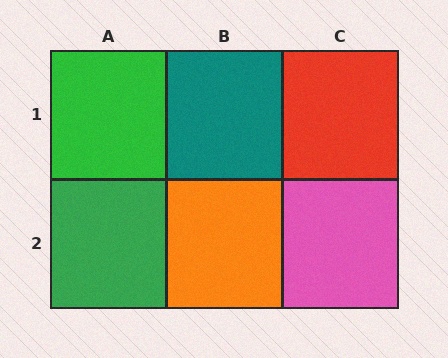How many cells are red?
1 cell is red.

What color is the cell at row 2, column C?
Pink.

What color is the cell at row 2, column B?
Orange.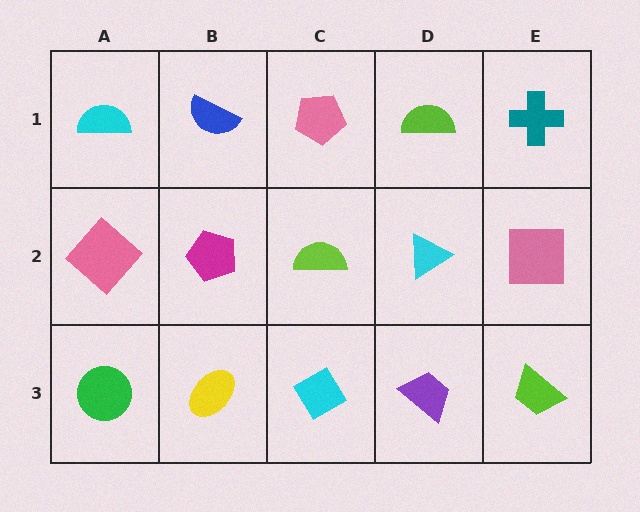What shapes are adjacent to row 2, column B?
A blue semicircle (row 1, column B), a yellow ellipse (row 3, column B), a pink diamond (row 2, column A), a lime semicircle (row 2, column C).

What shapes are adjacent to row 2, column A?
A cyan semicircle (row 1, column A), a green circle (row 3, column A), a magenta pentagon (row 2, column B).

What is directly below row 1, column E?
A pink square.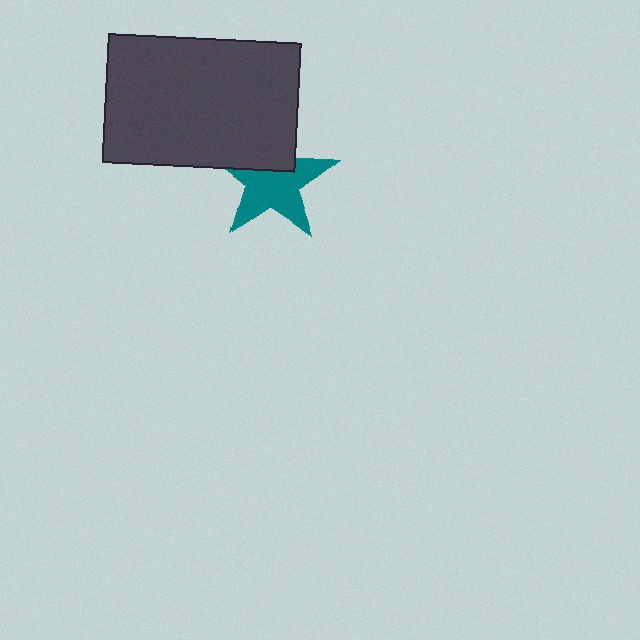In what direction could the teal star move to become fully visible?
The teal star could move down. That would shift it out from behind the dark gray rectangle entirely.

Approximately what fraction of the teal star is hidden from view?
Roughly 34% of the teal star is hidden behind the dark gray rectangle.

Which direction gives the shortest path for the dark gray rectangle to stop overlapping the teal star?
Moving up gives the shortest separation.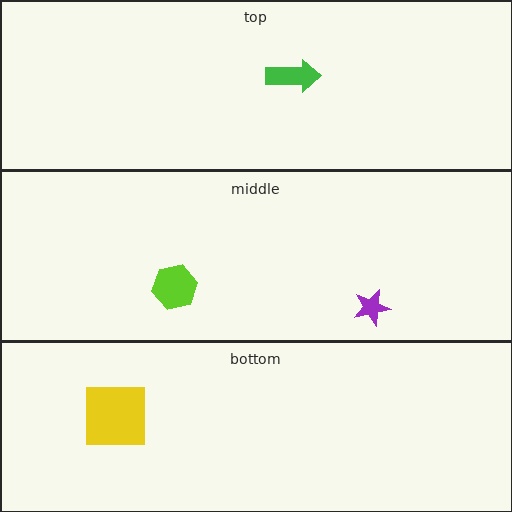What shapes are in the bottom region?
The yellow square.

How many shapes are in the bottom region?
1.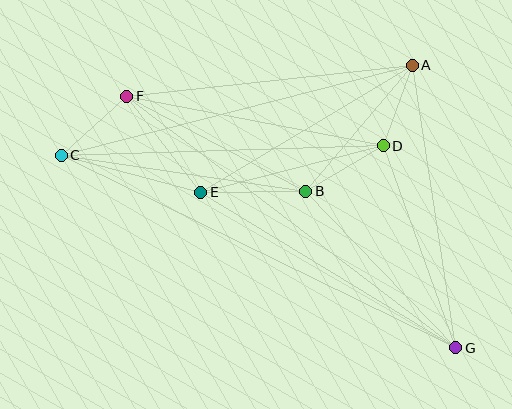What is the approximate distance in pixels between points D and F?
The distance between D and F is approximately 262 pixels.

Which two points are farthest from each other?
Points C and G are farthest from each other.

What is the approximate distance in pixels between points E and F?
The distance between E and F is approximately 122 pixels.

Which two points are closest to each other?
Points A and D are closest to each other.